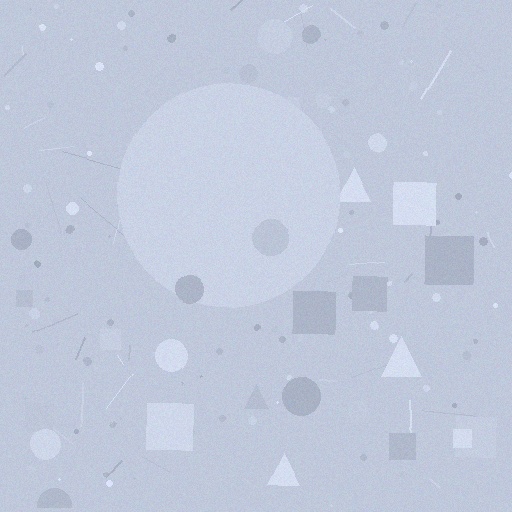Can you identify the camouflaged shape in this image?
The camouflaged shape is a circle.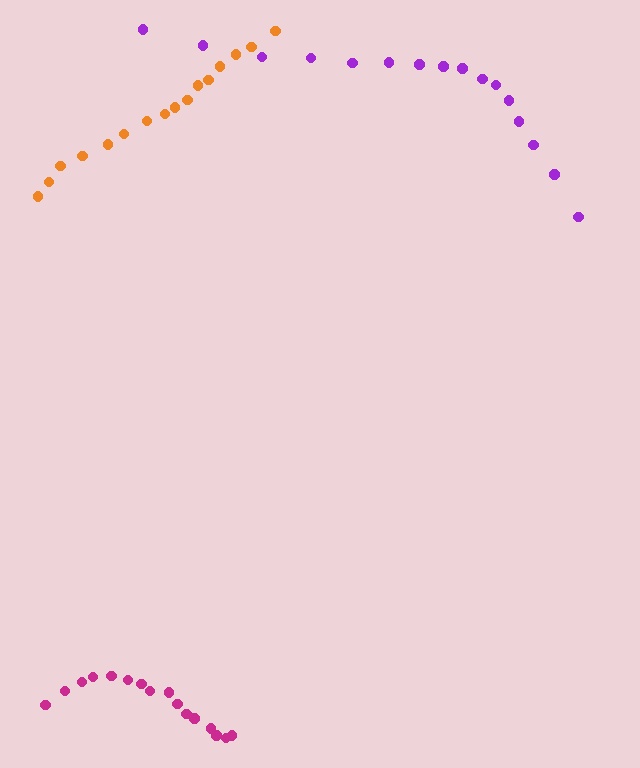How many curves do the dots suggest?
There are 3 distinct paths.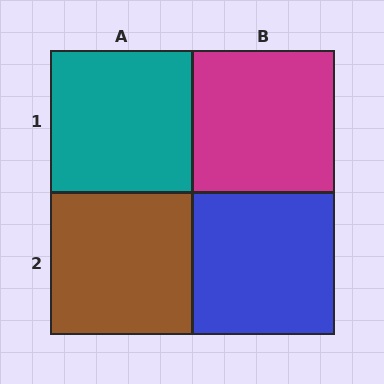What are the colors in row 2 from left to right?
Brown, blue.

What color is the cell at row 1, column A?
Teal.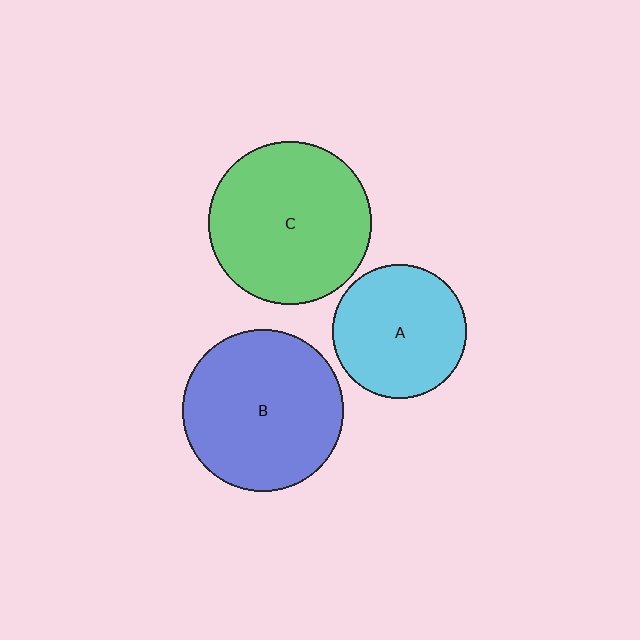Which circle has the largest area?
Circle C (green).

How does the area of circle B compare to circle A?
Approximately 1.4 times.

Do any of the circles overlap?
No, none of the circles overlap.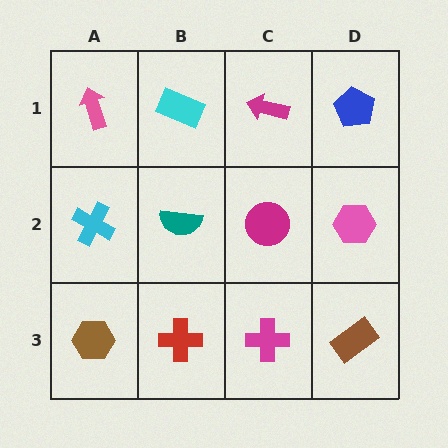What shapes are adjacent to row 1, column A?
A cyan cross (row 2, column A), a cyan rectangle (row 1, column B).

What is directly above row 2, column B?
A cyan rectangle.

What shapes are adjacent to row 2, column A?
A pink arrow (row 1, column A), a brown hexagon (row 3, column A), a teal semicircle (row 2, column B).